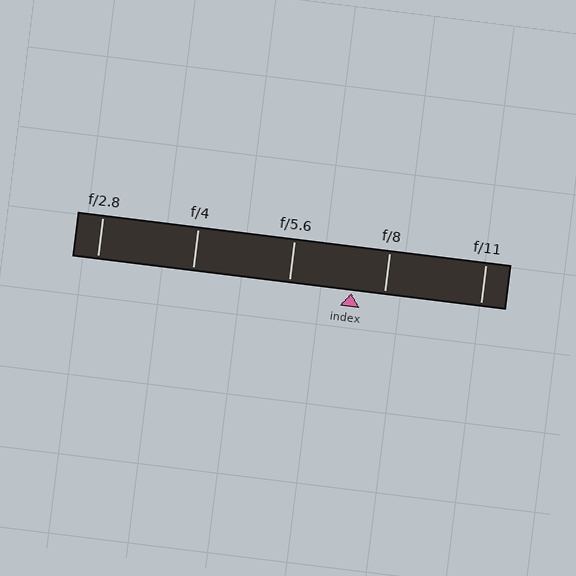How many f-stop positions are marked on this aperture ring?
There are 5 f-stop positions marked.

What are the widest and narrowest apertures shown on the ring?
The widest aperture shown is f/2.8 and the narrowest is f/11.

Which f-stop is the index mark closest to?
The index mark is closest to f/8.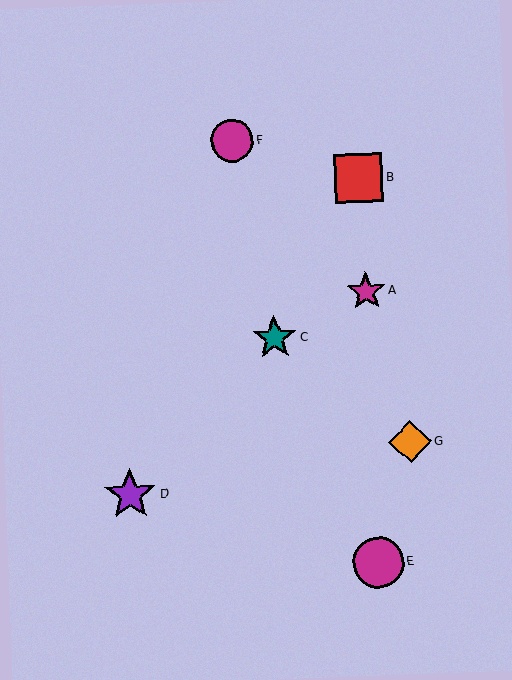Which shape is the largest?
The purple star (labeled D) is the largest.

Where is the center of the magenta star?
The center of the magenta star is at (366, 291).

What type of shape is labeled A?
Shape A is a magenta star.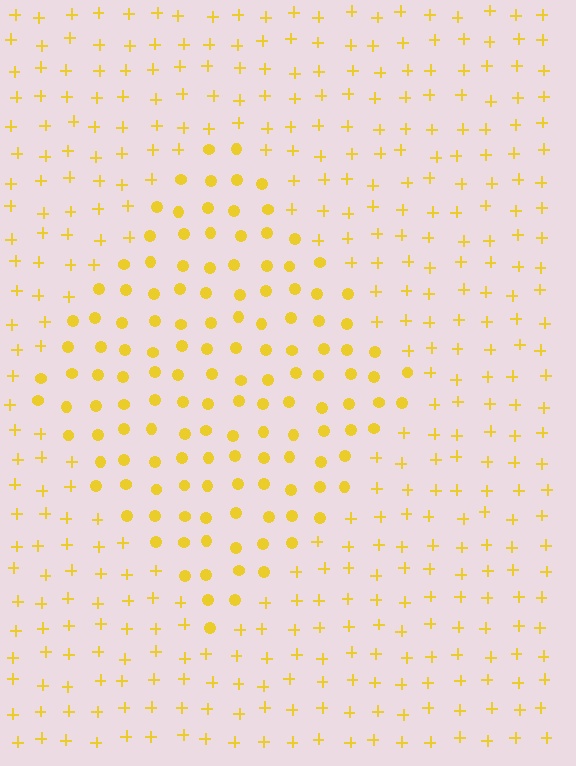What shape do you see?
I see a diamond.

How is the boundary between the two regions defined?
The boundary is defined by a change in element shape: circles inside vs. plus signs outside. All elements share the same color and spacing.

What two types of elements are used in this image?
The image uses circles inside the diamond region and plus signs outside it.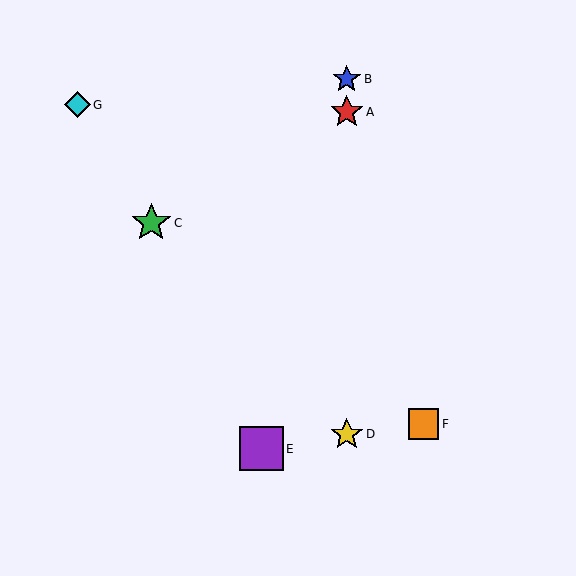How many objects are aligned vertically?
3 objects (A, B, D) are aligned vertically.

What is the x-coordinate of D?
Object D is at x≈347.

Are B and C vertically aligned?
No, B is at x≈347 and C is at x≈151.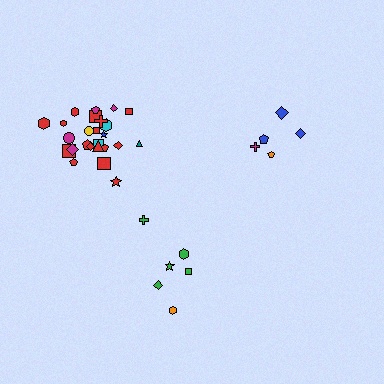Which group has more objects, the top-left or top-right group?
The top-left group.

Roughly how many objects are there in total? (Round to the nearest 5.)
Roughly 35 objects in total.